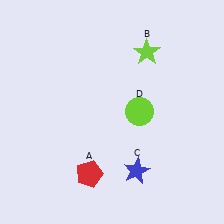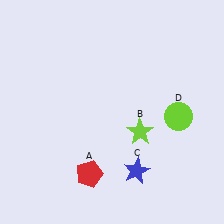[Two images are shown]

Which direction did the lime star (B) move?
The lime star (B) moved down.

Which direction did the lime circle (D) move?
The lime circle (D) moved right.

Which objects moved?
The objects that moved are: the lime star (B), the lime circle (D).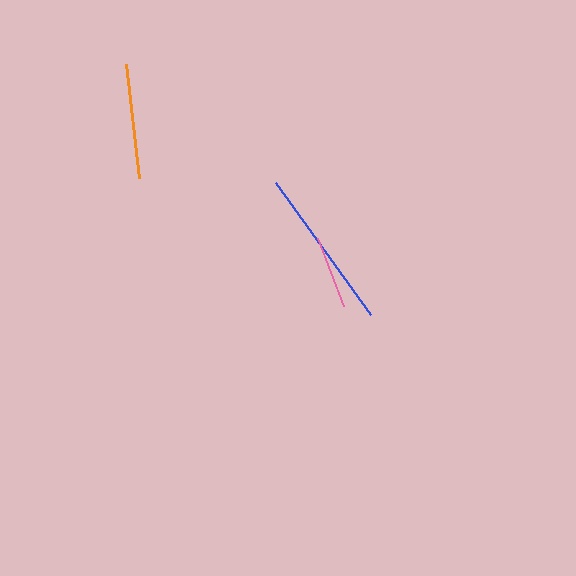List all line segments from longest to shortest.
From longest to shortest: blue, orange, pink.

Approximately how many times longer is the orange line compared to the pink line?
The orange line is approximately 1.6 times the length of the pink line.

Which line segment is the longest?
The blue line is the longest at approximately 162 pixels.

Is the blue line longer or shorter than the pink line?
The blue line is longer than the pink line.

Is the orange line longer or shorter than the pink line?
The orange line is longer than the pink line.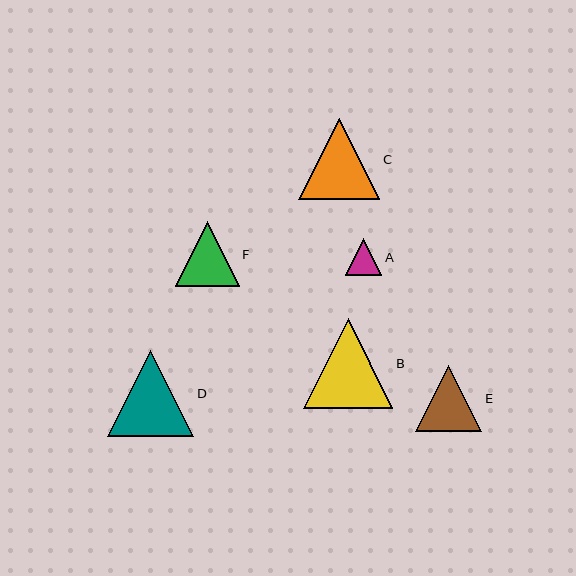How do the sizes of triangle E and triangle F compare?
Triangle E and triangle F are approximately the same size.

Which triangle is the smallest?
Triangle A is the smallest with a size of approximately 37 pixels.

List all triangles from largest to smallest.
From largest to smallest: B, D, C, E, F, A.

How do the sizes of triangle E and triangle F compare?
Triangle E and triangle F are approximately the same size.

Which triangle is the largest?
Triangle B is the largest with a size of approximately 89 pixels.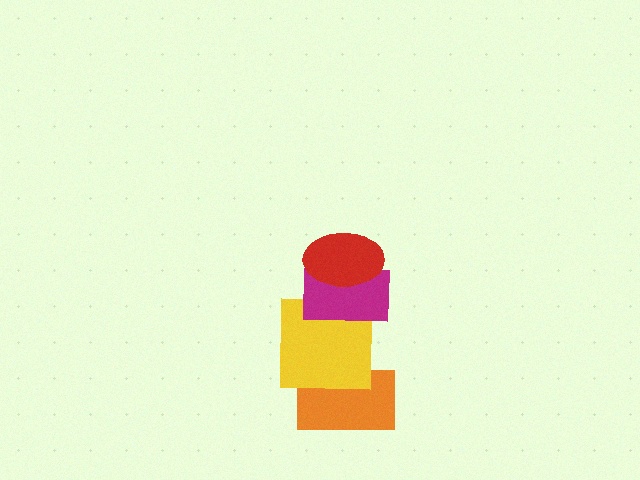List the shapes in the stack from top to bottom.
From top to bottom: the red ellipse, the magenta rectangle, the yellow square, the orange rectangle.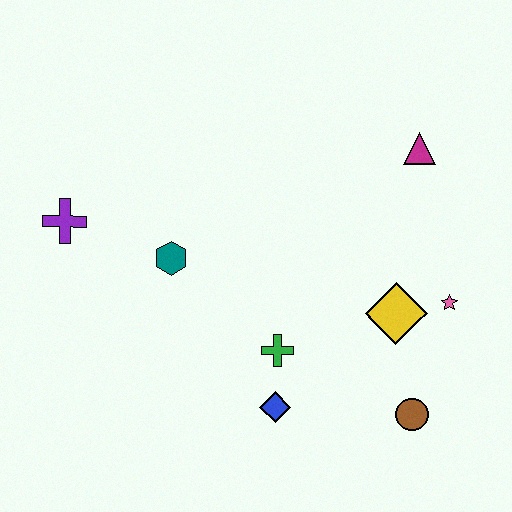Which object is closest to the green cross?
The blue diamond is closest to the green cross.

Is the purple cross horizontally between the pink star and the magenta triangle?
No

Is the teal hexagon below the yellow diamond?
No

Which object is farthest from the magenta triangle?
The purple cross is farthest from the magenta triangle.